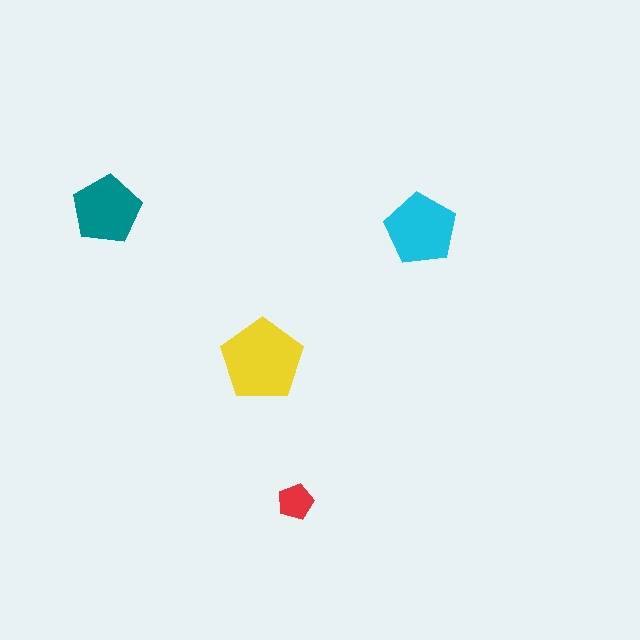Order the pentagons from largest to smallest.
the yellow one, the cyan one, the teal one, the red one.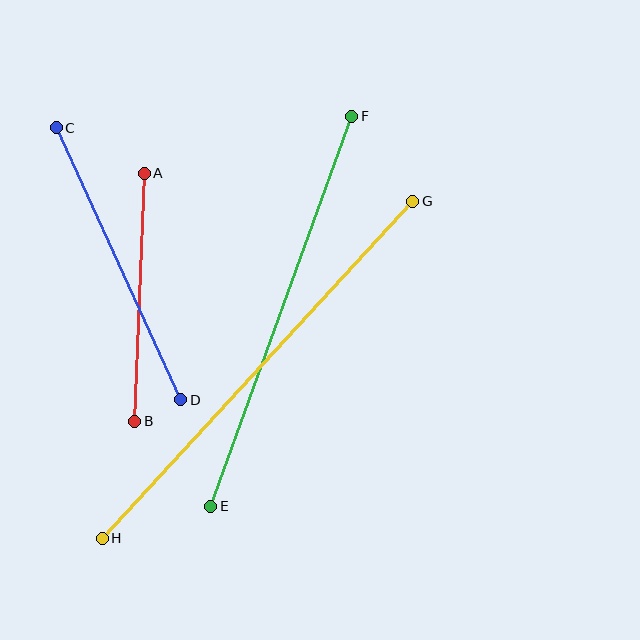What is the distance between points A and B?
The distance is approximately 248 pixels.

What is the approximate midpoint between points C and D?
The midpoint is at approximately (119, 264) pixels.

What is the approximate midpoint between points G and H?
The midpoint is at approximately (257, 370) pixels.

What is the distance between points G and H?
The distance is approximately 458 pixels.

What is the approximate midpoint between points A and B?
The midpoint is at approximately (140, 297) pixels.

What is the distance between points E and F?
The distance is approximately 415 pixels.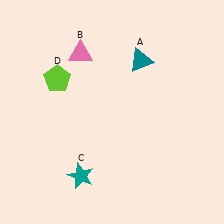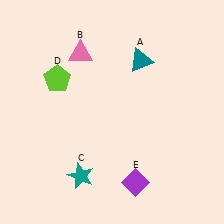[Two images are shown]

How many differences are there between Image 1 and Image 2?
There is 1 difference between the two images.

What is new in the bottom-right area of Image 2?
A purple diamond (E) was added in the bottom-right area of Image 2.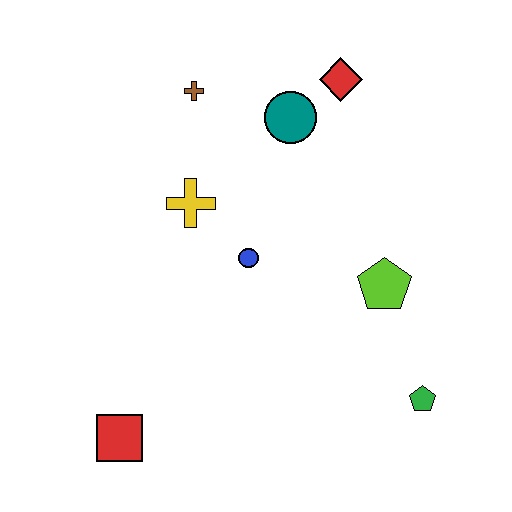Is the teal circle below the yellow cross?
No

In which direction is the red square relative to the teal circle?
The red square is below the teal circle.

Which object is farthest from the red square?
The red diamond is farthest from the red square.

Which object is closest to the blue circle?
The yellow cross is closest to the blue circle.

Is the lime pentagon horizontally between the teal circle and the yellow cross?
No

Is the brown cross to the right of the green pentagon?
No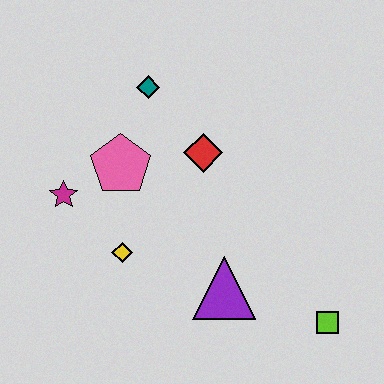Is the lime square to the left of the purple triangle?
No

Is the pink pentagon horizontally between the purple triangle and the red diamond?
No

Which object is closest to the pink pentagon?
The magenta star is closest to the pink pentagon.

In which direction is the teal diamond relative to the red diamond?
The teal diamond is above the red diamond.